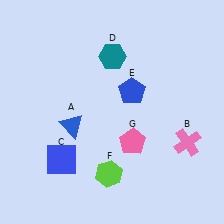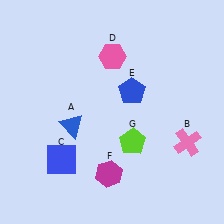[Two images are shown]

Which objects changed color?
D changed from teal to pink. F changed from lime to magenta. G changed from pink to lime.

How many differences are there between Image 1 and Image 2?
There are 3 differences between the two images.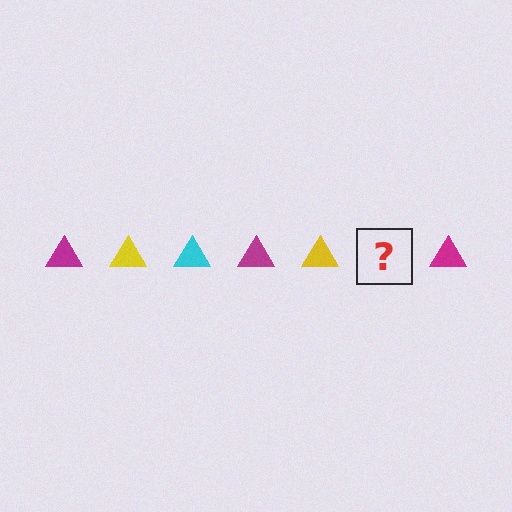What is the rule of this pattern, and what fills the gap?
The rule is that the pattern cycles through magenta, yellow, cyan triangles. The gap should be filled with a cyan triangle.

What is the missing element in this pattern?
The missing element is a cyan triangle.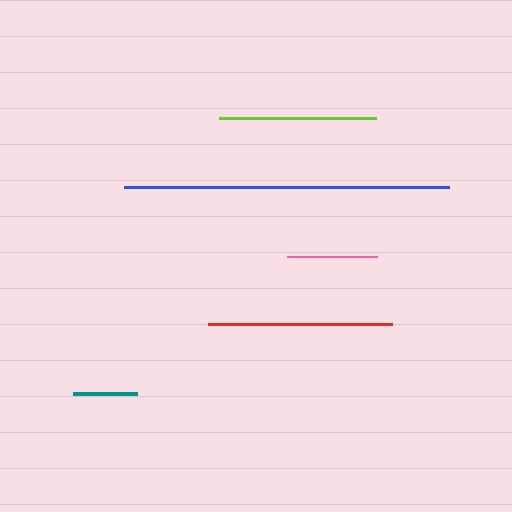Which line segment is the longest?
The blue line is the longest at approximately 325 pixels.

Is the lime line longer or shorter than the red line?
The red line is longer than the lime line.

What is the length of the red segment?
The red segment is approximately 184 pixels long.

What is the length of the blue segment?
The blue segment is approximately 325 pixels long.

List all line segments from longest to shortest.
From longest to shortest: blue, red, lime, pink, teal.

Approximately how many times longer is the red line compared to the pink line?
The red line is approximately 2.1 times the length of the pink line.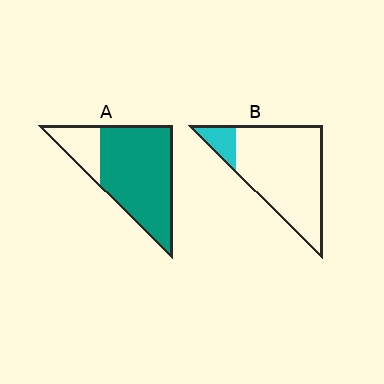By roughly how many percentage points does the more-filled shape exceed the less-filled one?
By roughly 65 percentage points (A over B).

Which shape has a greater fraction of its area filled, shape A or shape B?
Shape A.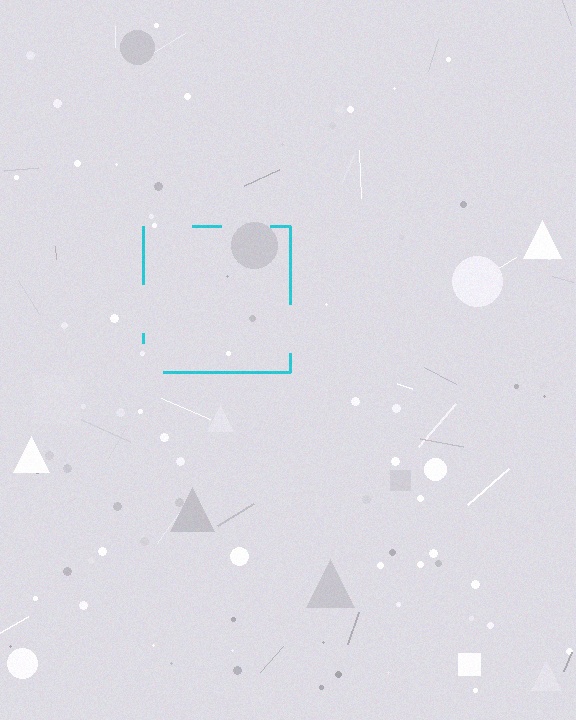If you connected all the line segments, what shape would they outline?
They would outline a square.